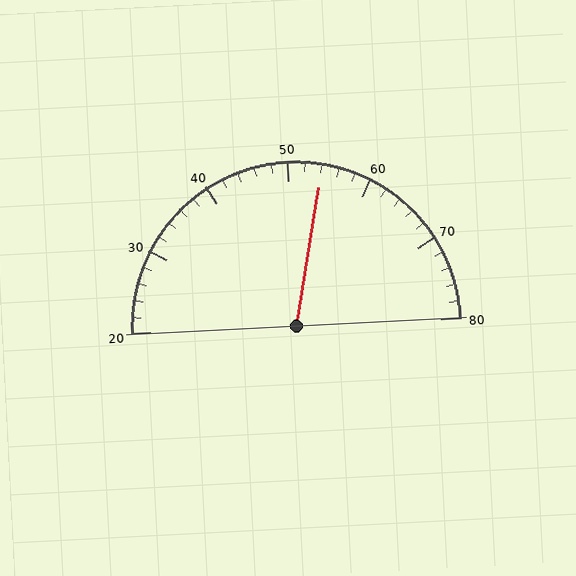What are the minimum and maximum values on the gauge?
The gauge ranges from 20 to 80.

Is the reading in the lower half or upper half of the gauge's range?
The reading is in the upper half of the range (20 to 80).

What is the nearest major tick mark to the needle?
The nearest major tick mark is 50.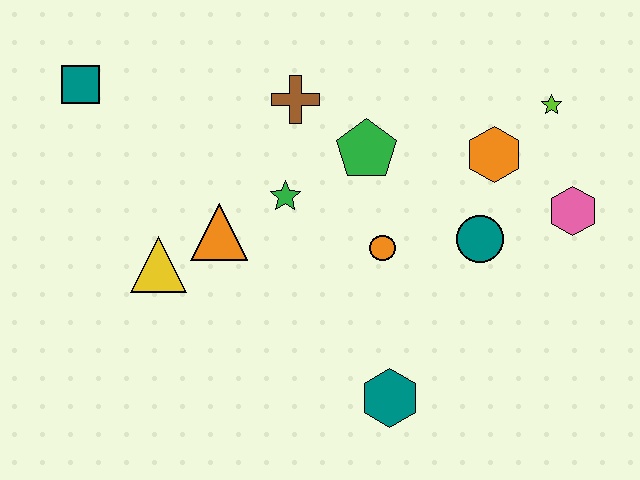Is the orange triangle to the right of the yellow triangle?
Yes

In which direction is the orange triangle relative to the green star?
The orange triangle is to the left of the green star.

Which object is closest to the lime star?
The orange hexagon is closest to the lime star.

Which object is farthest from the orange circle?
The teal square is farthest from the orange circle.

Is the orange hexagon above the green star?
Yes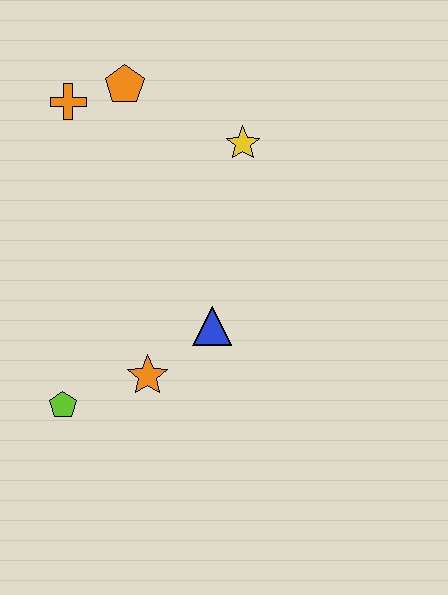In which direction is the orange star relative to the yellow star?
The orange star is below the yellow star.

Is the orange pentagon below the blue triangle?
No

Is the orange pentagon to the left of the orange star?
Yes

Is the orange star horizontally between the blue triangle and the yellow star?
No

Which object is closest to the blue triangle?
The orange star is closest to the blue triangle.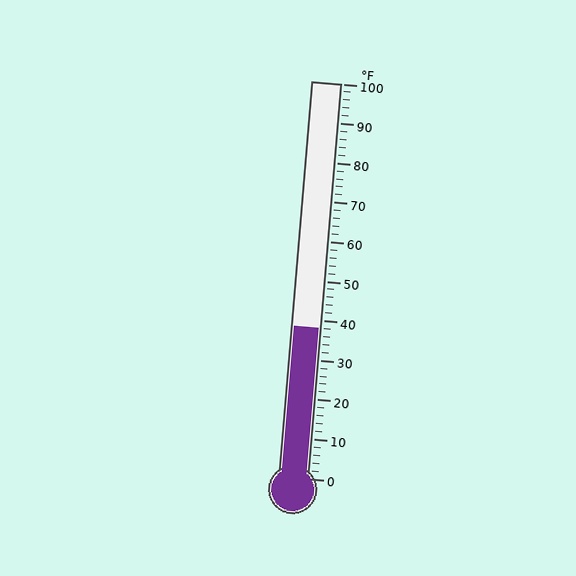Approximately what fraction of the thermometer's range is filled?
The thermometer is filled to approximately 40% of its range.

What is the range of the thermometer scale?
The thermometer scale ranges from 0°F to 100°F.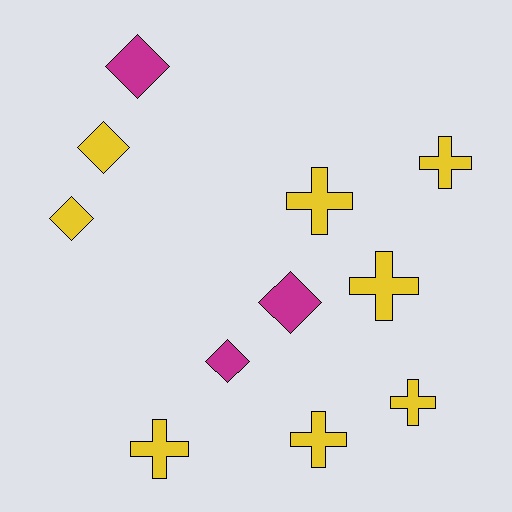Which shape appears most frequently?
Cross, with 6 objects.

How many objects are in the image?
There are 11 objects.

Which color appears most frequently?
Yellow, with 8 objects.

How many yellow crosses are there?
There are 6 yellow crosses.